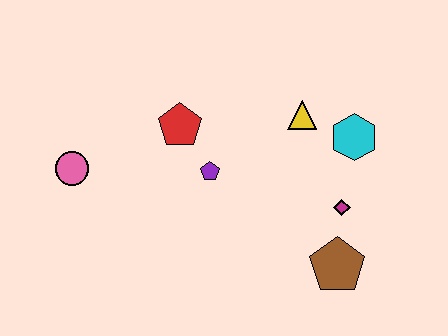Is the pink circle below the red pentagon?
Yes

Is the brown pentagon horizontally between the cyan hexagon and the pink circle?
Yes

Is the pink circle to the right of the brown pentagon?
No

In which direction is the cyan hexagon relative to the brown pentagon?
The cyan hexagon is above the brown pentagon.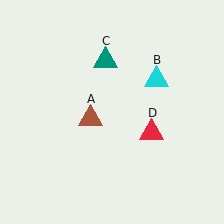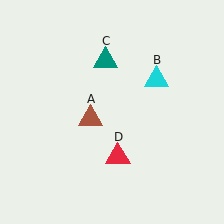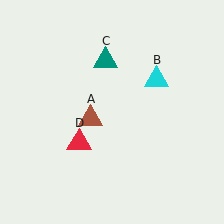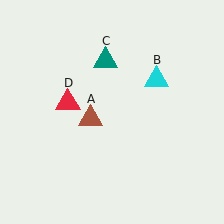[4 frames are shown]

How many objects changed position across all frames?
1 object changed position: red triangle (object D).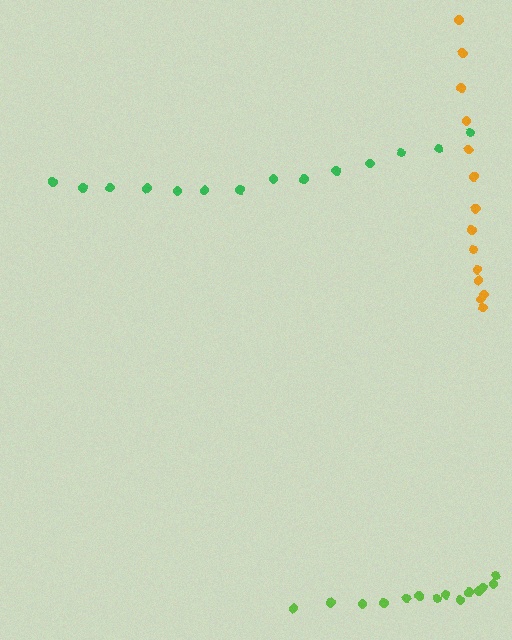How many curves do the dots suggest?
There are 3 distinct paths.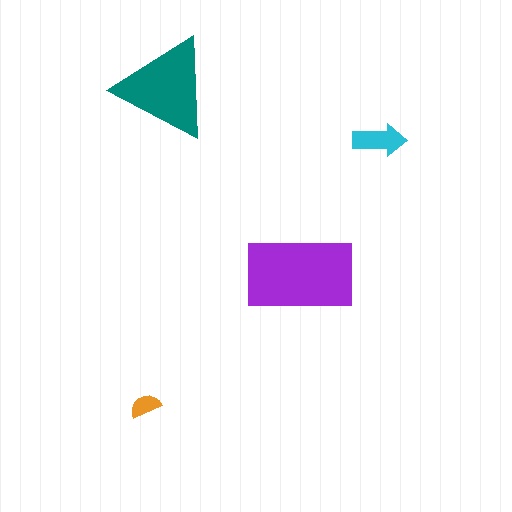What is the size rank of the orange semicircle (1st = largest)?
4th.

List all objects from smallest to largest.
The orange semicircle, the cyan arrow, the teal triangle, the purple rectangle.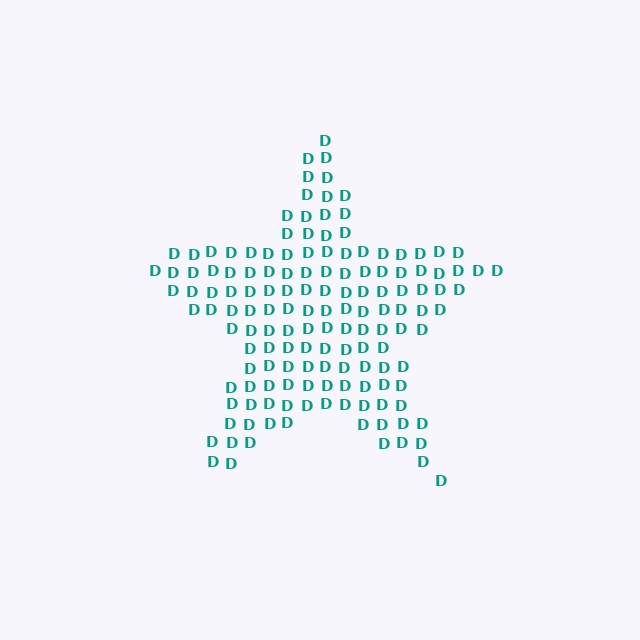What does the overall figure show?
The overall figure shows a star.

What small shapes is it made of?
It is made of small letter D's.